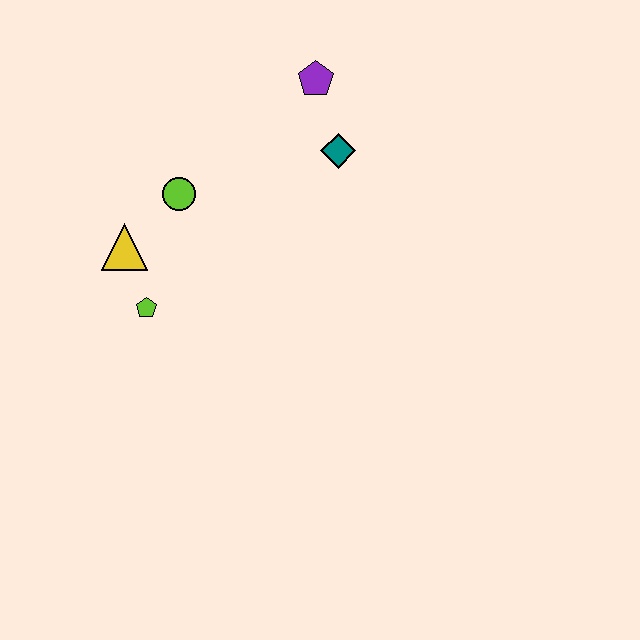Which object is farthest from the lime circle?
The purple pentagon is farthest from the lime circle.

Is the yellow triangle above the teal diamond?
No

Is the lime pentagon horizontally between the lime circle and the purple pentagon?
No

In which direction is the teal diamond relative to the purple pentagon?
The teal diamond is below the purple pentagon.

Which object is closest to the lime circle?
The yellow triangle is closest to the lime circle.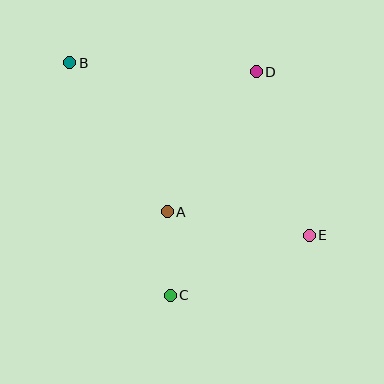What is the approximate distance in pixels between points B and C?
The distance between B and C is approximately 254 pixels.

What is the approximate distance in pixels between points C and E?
The distance between C and E is approximately 152 pixels.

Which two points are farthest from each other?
Points B and E are farthest from each other.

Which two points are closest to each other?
Points A and C are closest to each other.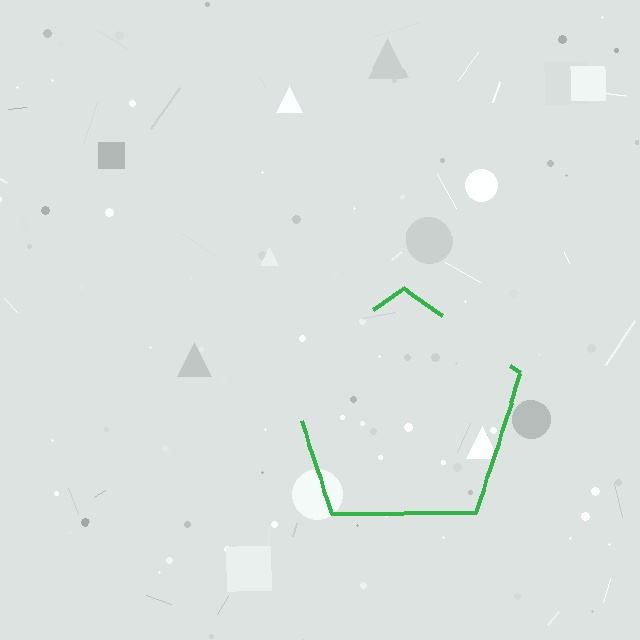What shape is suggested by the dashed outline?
The dashed outline suggests a pentagon.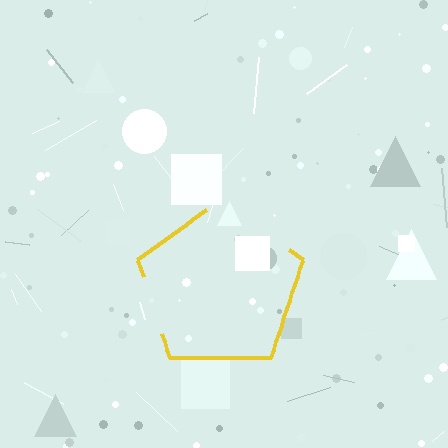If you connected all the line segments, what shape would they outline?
They would outline a pentagon.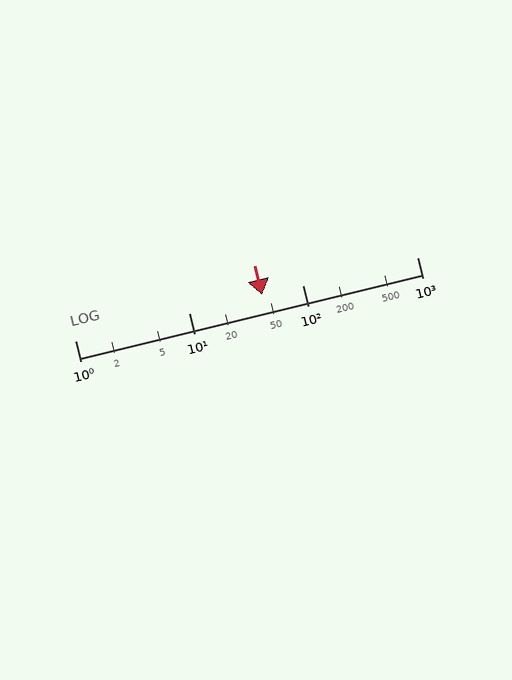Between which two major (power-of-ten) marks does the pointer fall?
The pointer is between 10 and 100.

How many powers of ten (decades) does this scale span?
The scale spans 3 decades, from 1 to 1000.